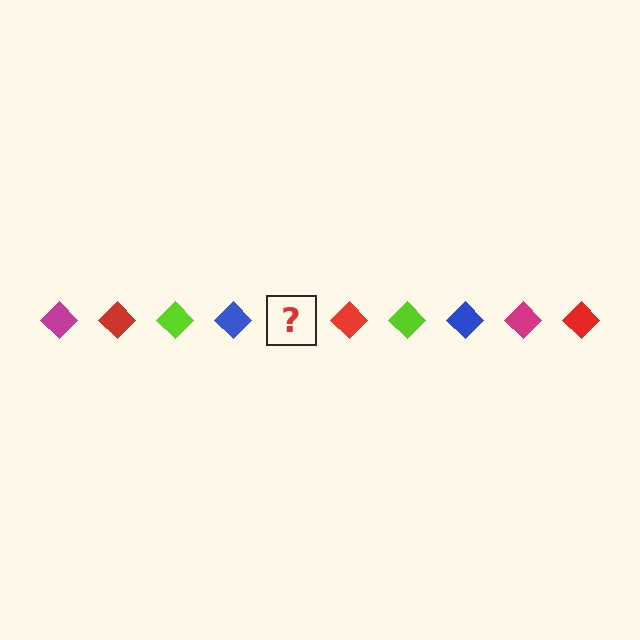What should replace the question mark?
The question mark should be replaced with a magenta diamond.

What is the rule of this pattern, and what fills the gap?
The rule is that the pattern cycles through magenta, red, lime, blue diamonds. The gap should be filled with a magenta diamond.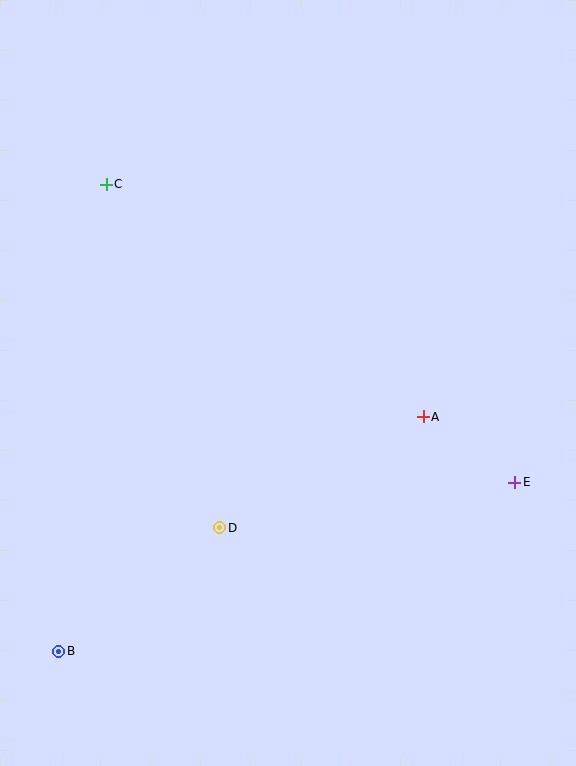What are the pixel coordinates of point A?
Point A is at (423, 417).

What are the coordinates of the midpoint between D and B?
The midpoint between D and B is at (139, 589).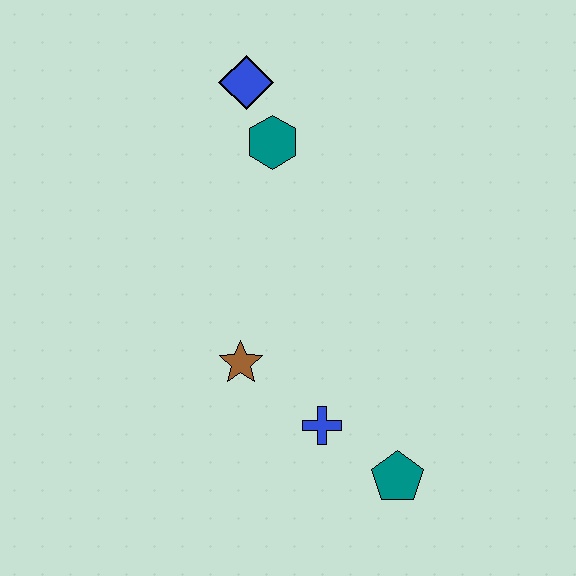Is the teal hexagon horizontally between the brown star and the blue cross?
Yes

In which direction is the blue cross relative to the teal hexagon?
The blue cross is below the teal hexagon.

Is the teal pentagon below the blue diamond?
Yes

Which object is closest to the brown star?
The blue cross is closest to the brown star.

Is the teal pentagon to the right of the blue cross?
Yes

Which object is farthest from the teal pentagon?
The blue diamond is farthest from the teal pentagon.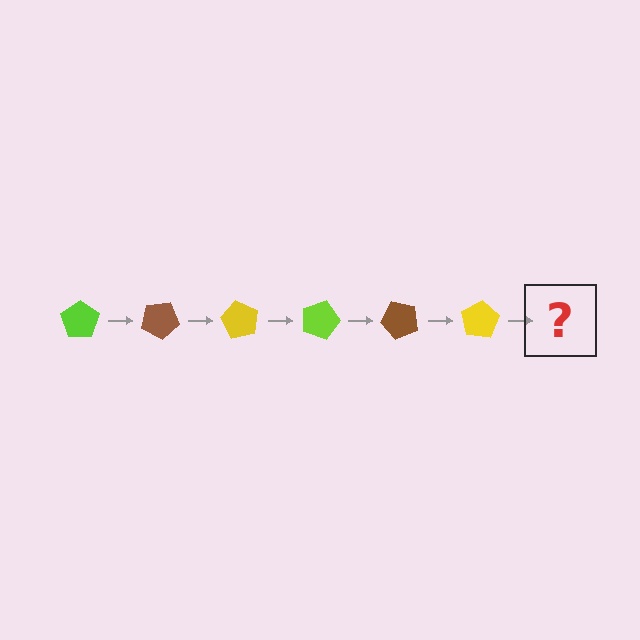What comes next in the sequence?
The next element should be a lime pentagon, rotated 180 degrees from the start.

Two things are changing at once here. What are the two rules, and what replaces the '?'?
The two rules are that it rotates 30 degrees each step and the color cycles through lime, brown, and yellow. The '?' should be a lime pentagon, rotated 180 degrees from the start.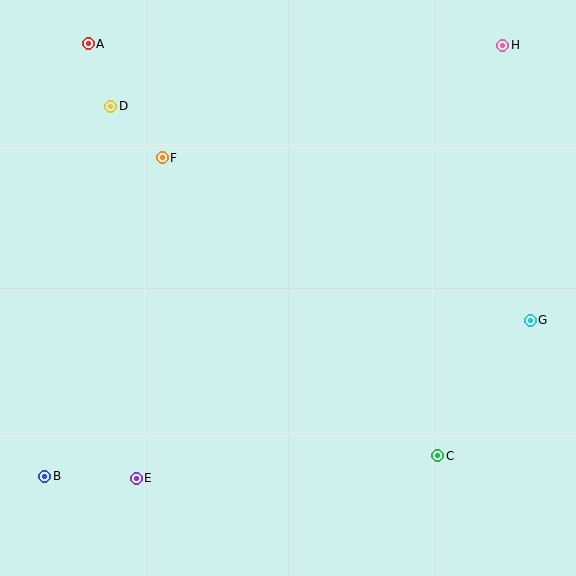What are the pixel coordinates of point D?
Point D is at (111, 106).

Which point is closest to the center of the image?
Point F at (162, 158) is closest to the center.